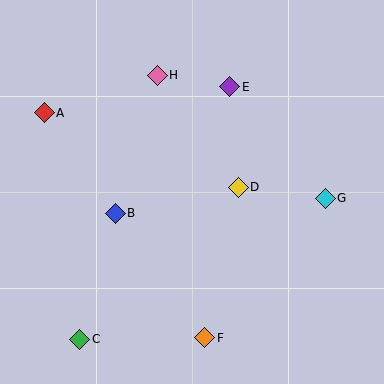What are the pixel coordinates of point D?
Point D is at (238, 187).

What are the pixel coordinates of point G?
Point G is at (325, 198).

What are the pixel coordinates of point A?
Point A is at (44, 113).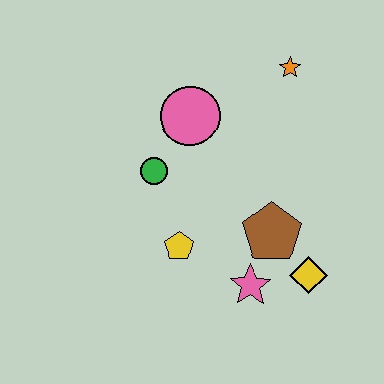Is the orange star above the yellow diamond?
Yes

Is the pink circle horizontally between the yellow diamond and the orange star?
No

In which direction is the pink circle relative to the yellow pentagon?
The pink circle is above the yellow pentagon.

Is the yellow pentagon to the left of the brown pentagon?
Yes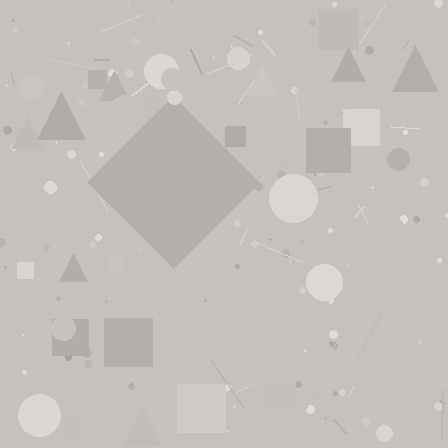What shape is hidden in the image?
A diamond is hidden in the image.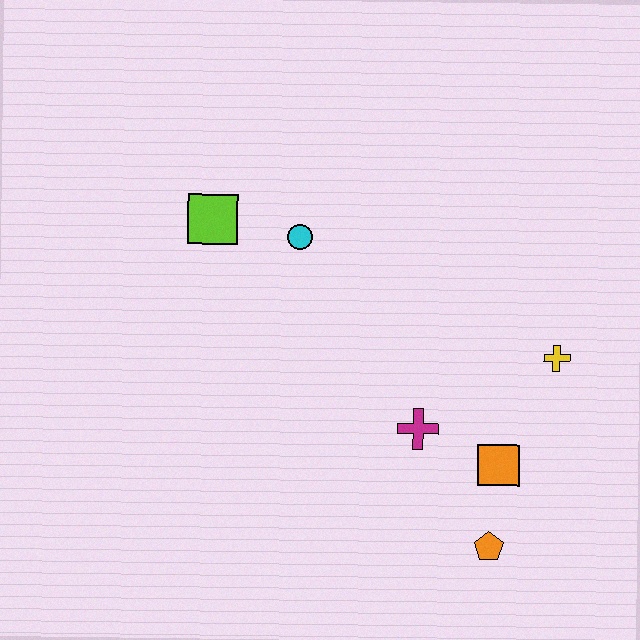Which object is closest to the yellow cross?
The orange square is closest to the yellow cross.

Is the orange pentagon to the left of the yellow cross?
Yes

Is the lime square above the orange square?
Yes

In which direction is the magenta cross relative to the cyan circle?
The magenta cross is below the cyan circle.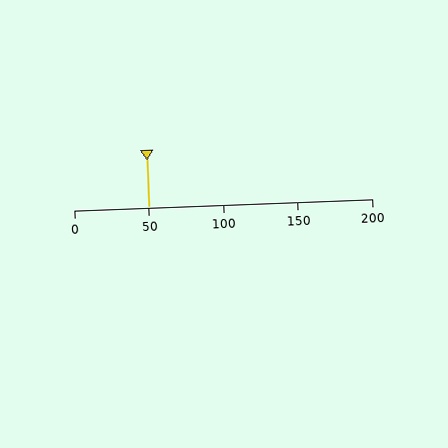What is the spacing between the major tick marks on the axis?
The major ticks are spaced 50 apart.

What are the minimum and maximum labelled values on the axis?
The axis runs from 0 to 200.